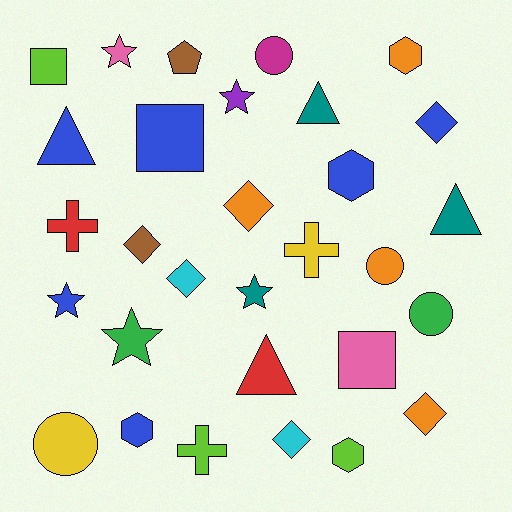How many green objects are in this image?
There are 2 green objects.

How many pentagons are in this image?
There is 1 pentagon.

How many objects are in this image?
There are 30 objects.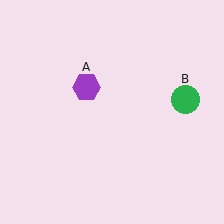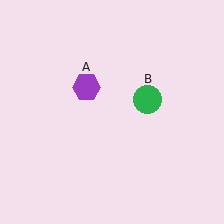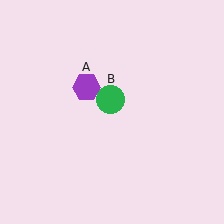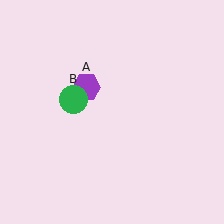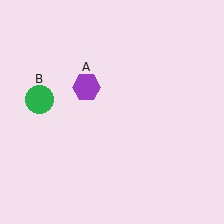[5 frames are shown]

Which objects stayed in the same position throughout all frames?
Purple hexagon (object A) remained stationary.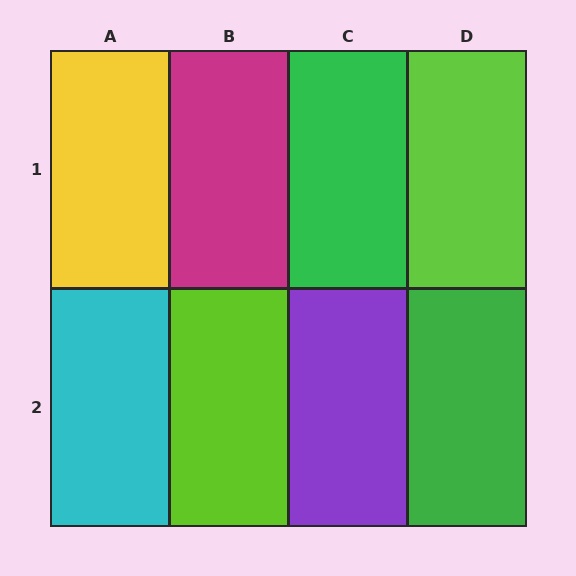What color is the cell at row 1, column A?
Yellow.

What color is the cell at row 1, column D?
Lime.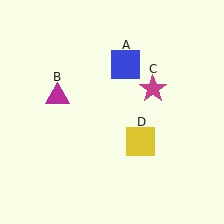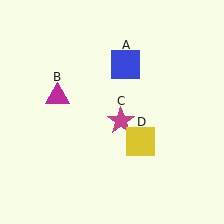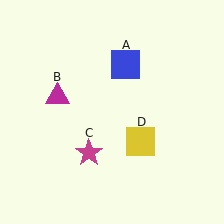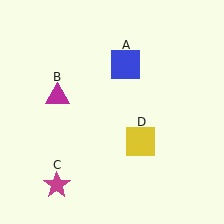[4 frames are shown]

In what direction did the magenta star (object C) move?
The magenta star (object C) moved down and to the left.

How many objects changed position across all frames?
1 object changed position: magenta star (object C).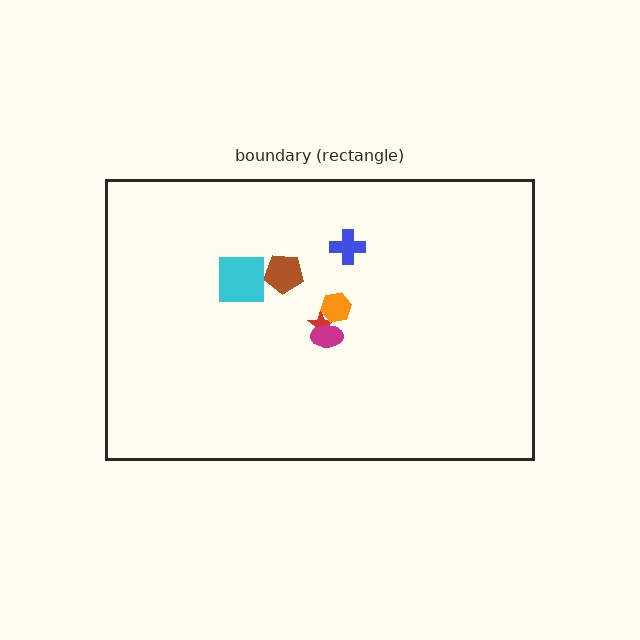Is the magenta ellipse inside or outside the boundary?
Inside.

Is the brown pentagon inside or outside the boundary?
Inside.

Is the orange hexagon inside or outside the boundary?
Inside.